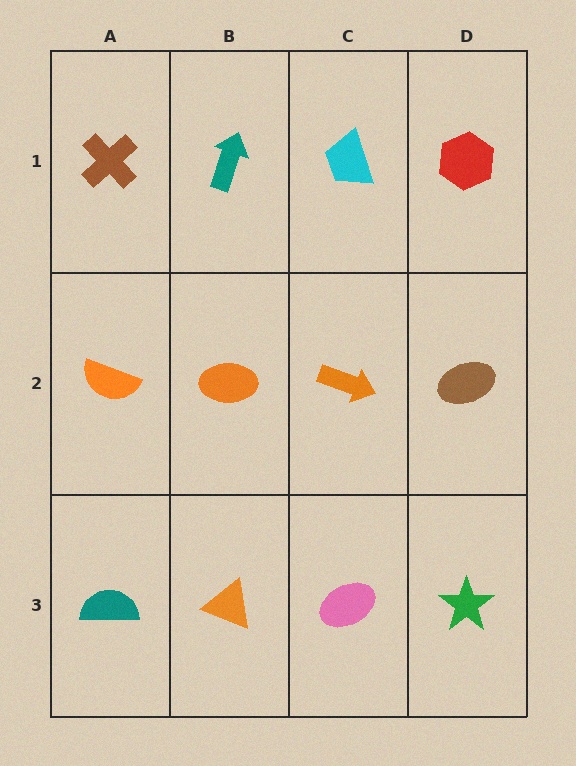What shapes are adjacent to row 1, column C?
An orange arrow (row 2, column C), a teal arrow (row 1, column B), a red hexagon (row 1, column D).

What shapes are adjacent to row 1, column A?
An orange semicircle (row 2, column A), a teal arrow (row 1, column B).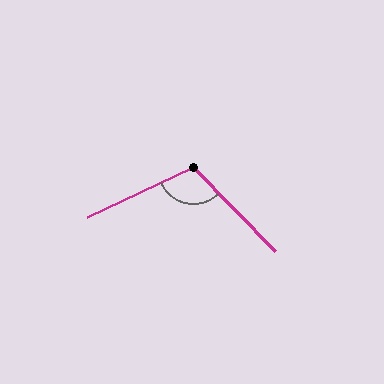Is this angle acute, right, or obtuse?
It is obtuse.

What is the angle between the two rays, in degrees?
Approximately 109 degrees.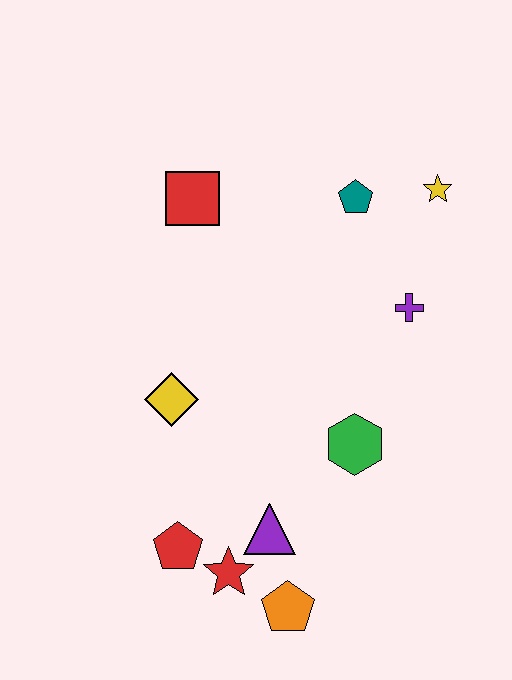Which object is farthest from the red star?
The yellow star is farthest from the red star.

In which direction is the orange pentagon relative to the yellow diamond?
The orange pentagon is below the yellow diamond.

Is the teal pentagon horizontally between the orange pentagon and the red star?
No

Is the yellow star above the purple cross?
Yes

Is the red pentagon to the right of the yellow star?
No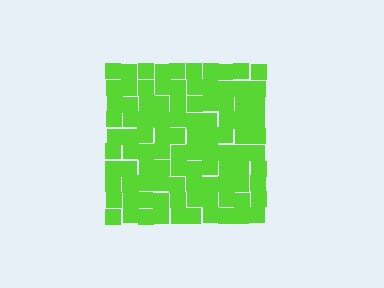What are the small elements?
The small elements are squares.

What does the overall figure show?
The overall figure shows a square.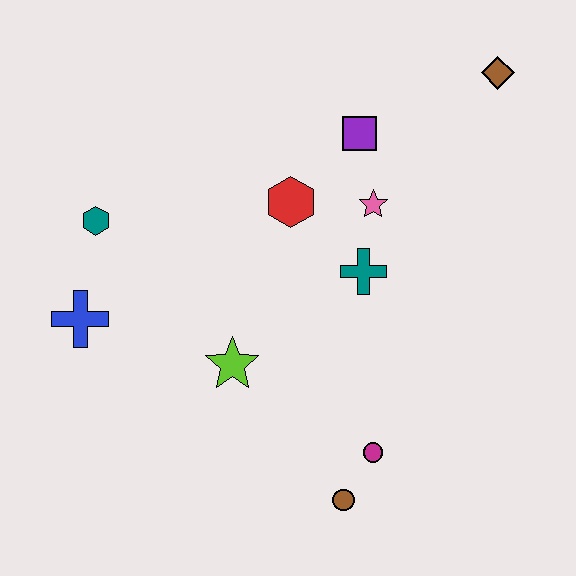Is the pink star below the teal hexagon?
No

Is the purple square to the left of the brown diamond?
Yes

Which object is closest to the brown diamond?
The purple square is closest to the brown diamond.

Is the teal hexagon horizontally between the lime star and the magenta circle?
No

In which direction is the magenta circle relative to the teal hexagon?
The magenta circle is to the right of the teal hexagon.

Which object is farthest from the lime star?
The brown diamond is farthest from the lime star.